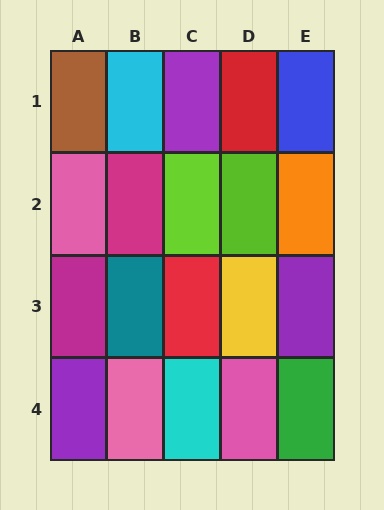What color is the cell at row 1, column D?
Red.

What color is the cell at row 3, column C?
Red.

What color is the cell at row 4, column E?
Green.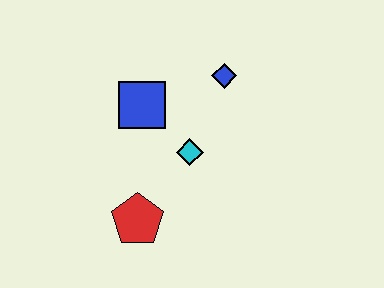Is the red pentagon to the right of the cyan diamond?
No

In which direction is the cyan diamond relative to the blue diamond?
The cyan diamond is below the blue diamond.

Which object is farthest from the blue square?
The red pentagon is farthest from the blue square.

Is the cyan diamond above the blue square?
No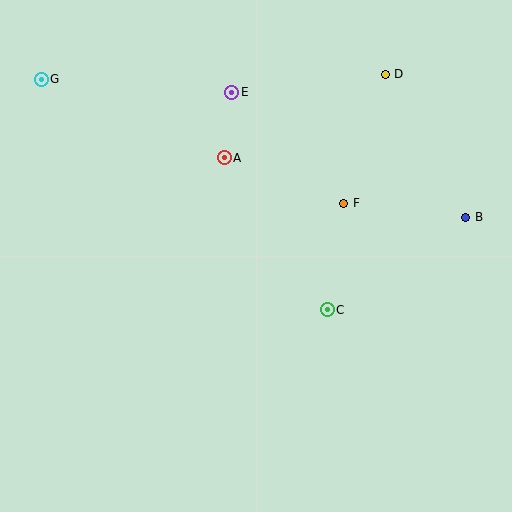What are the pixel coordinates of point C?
Point C is at (327, 310).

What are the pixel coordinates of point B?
Point B is at (466, 217).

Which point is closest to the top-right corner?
Point D is closest to the top-right corner.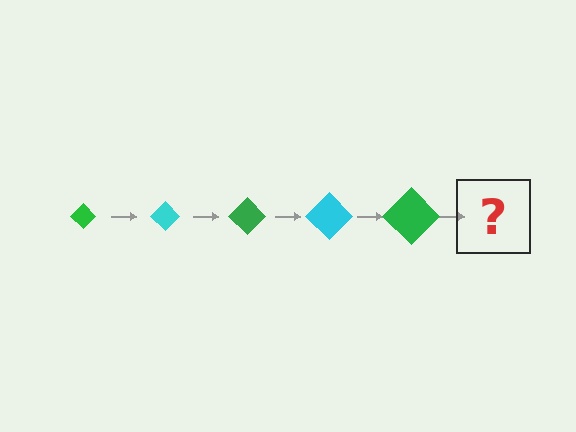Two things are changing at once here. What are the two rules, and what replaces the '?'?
The two rules are that the diamond grows larger each step and the color cycles through green and cyan. The '?' should be a cyan diamond, larger than the previous one.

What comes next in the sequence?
The next element should be a cyan diamond, larger than the previous one.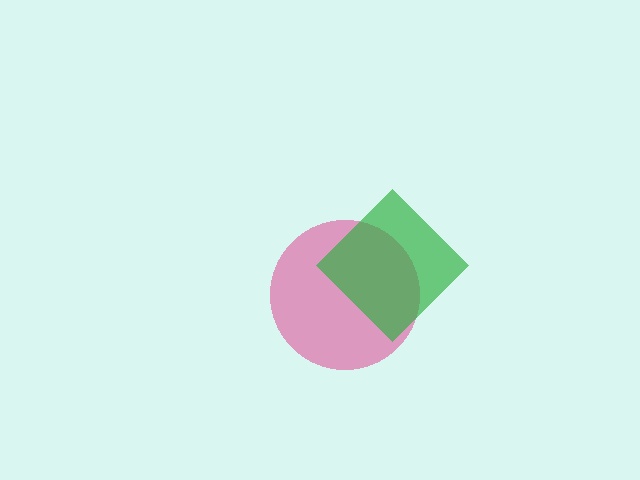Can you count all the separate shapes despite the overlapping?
Yes, there are 2 separate shapes.